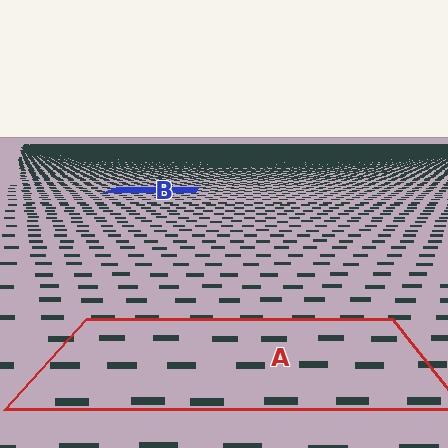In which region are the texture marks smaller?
The texture marks are smaller in region B, because it is farther away.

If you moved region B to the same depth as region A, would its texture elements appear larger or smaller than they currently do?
They would appear larger. At a closer depth, the same texture elements are projected at a bigger on-screen size.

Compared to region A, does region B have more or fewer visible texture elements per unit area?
Region B has more texture elements per unit area — they are packed more densely because it is farther away.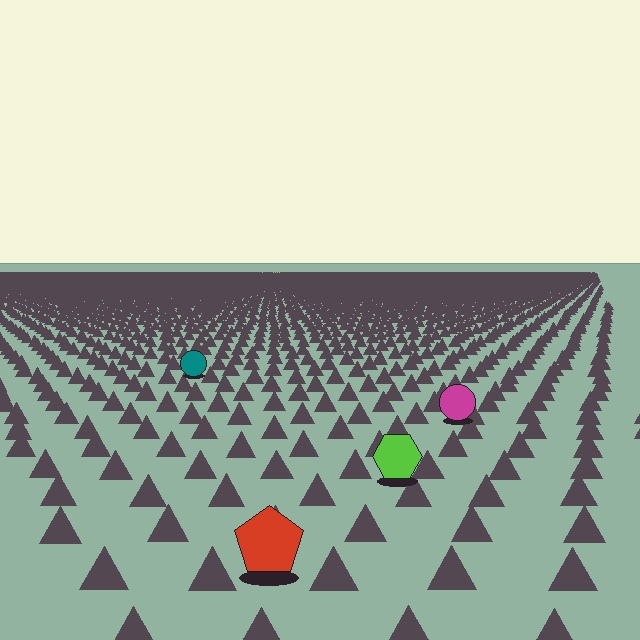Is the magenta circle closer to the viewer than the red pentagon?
No. The red pentagon is closer — you can tell from the texture gradient: the ground texture is coarser near it.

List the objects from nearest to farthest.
From nearest to farthest: the red pentagon, the lime hexagon, the magenta circle, the teal circle.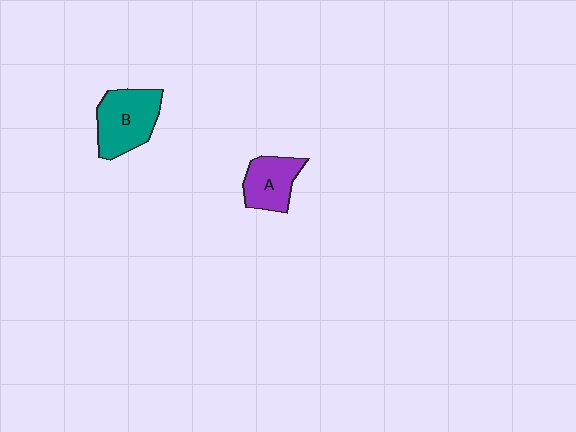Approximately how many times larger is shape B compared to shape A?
Approximately 1.4 times.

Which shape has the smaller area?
Shape A (purple).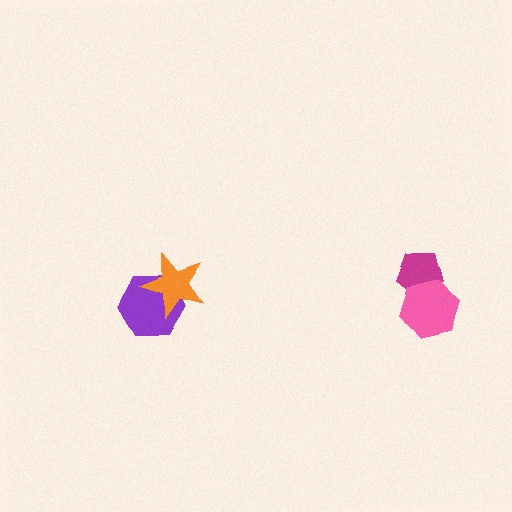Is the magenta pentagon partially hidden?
Yes, it is partially covered by another shape.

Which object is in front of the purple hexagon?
The orange star is in front of the purple hexagon.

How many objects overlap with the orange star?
1 object overlaps with the orange star.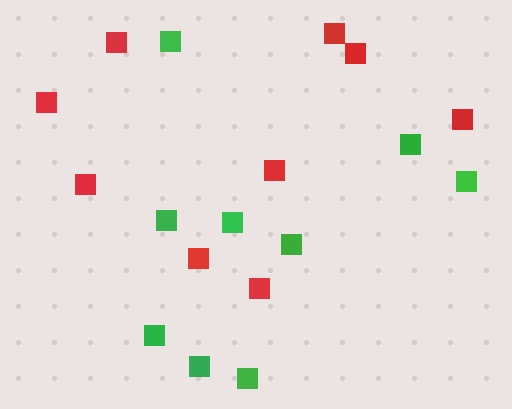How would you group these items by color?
There are 2 groups: one group of green squares (9) and one group of red squares (9).